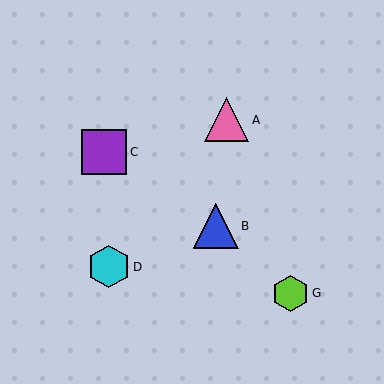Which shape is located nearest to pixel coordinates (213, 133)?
The pink triangle (labeled A) at (227, 120) is nearest to that location.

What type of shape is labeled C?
Shape C is a purple square.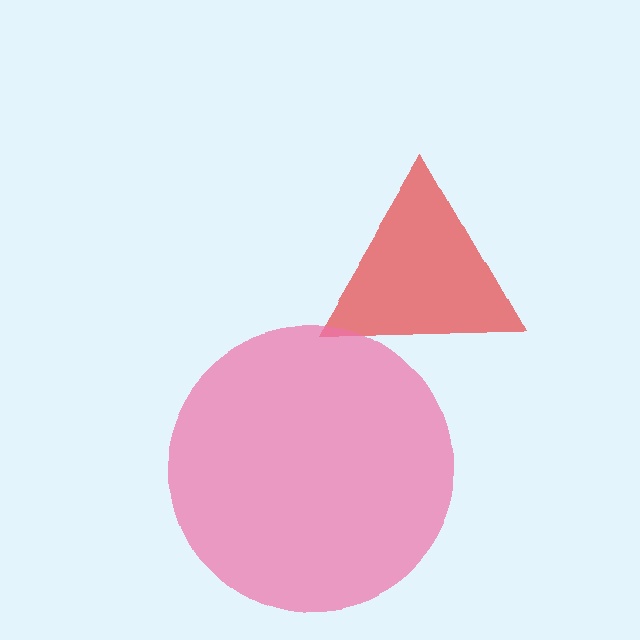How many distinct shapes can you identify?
There are 2 distinct shapes: a red triangle, a pink circle.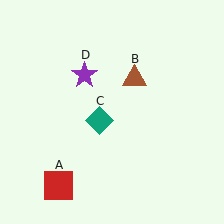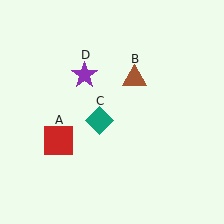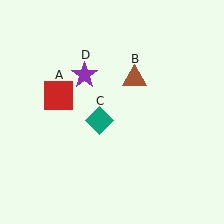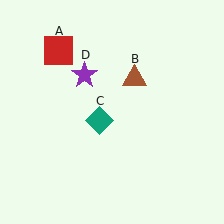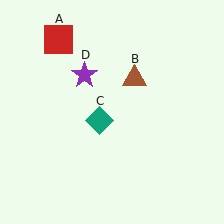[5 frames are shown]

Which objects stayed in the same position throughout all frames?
Brown triangle (object B) and teal diamond (object C) and purple star (object D) remained stationary.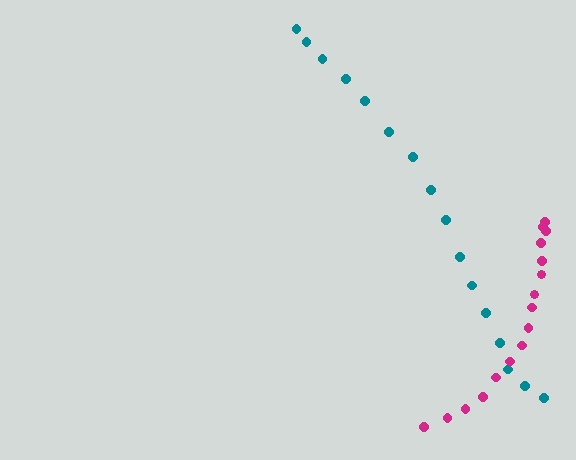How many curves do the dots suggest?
There are 2 distinct paths.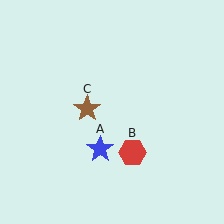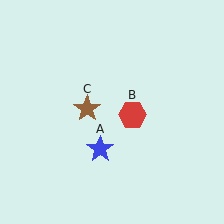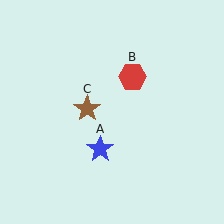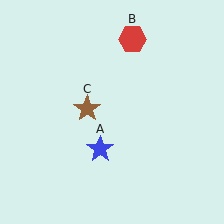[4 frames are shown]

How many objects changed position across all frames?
1 object changed position: red hexagon (object B).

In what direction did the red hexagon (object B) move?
The red hexagon (object B) moved up.